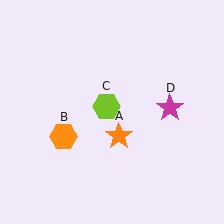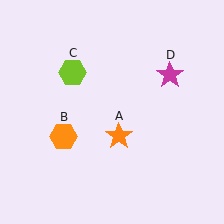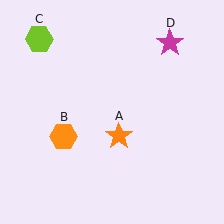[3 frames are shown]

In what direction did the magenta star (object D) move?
The magenta star (object D) moved up.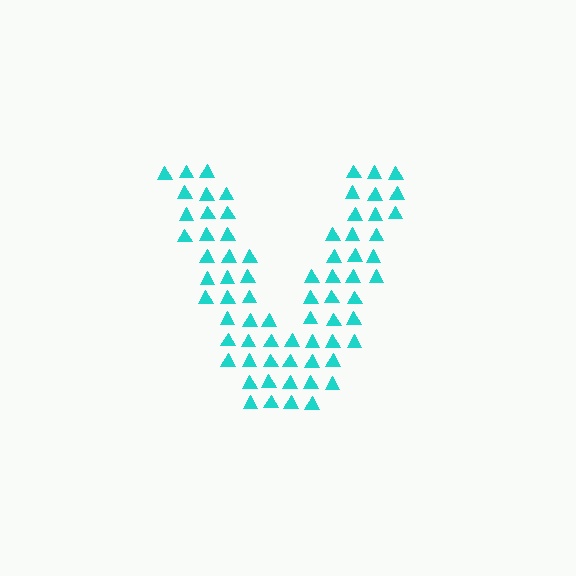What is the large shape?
The large shape is the letter V.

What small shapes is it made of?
It is made of small triangles.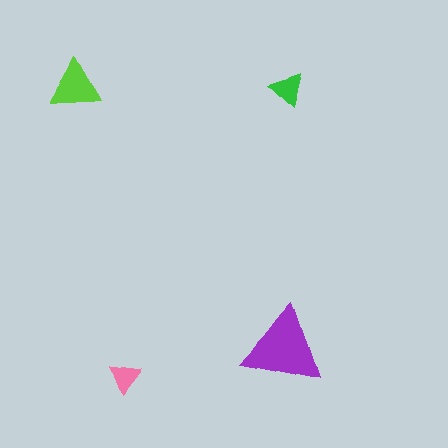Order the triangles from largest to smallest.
the purple one, the lime one, the green one, the pink one.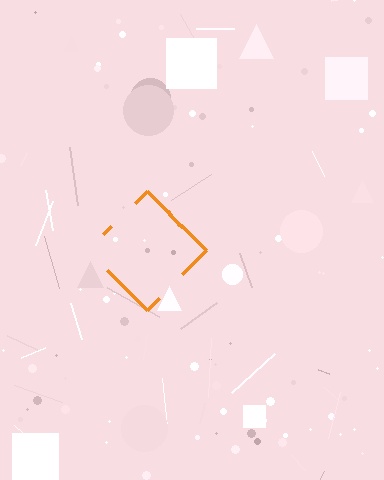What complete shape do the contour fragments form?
The contour fragments form a diamond.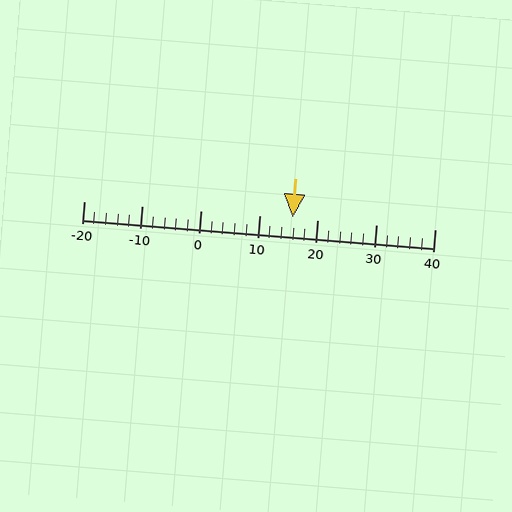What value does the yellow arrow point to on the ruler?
The yellow arrow points to approximately 16.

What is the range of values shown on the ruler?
The ruler shows values from -20 to 40.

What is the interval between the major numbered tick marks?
The major tick marks are spaced 10 units apart.